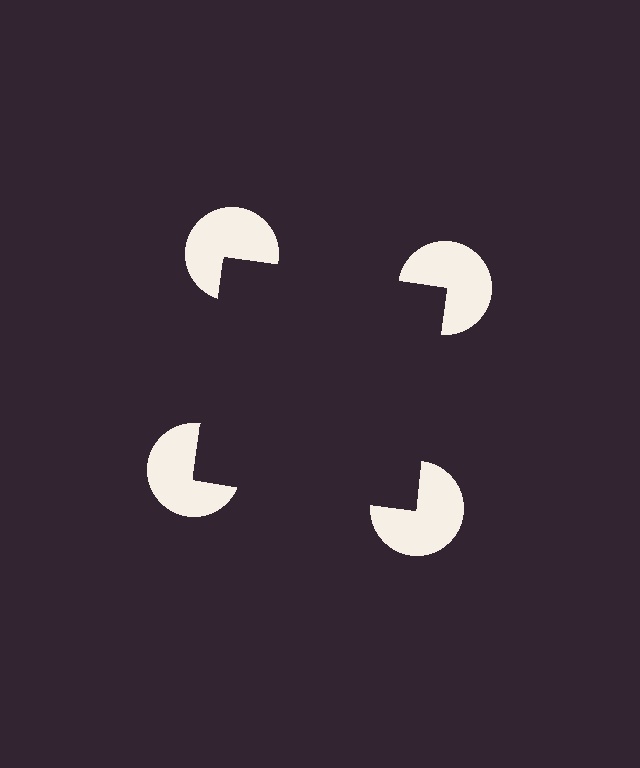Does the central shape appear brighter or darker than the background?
It typically appears slightly darker than the background, even though no actual brightness change is drawn.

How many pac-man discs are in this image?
There are 4 — one at each vertex of the illusory square.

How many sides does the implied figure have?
4 sides.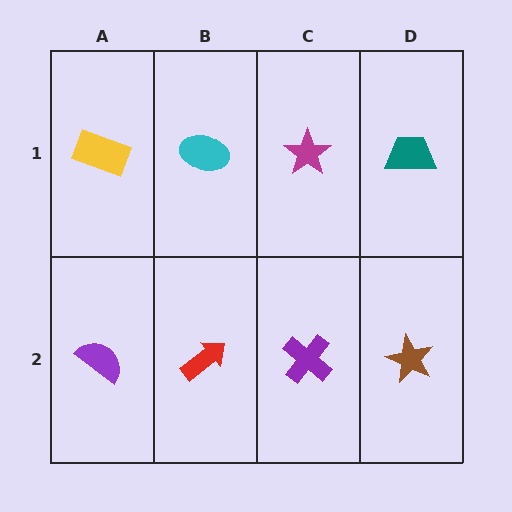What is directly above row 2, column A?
A yellow rectangle.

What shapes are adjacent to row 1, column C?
A purple cross (row 2, column C), a cyan ellipse (row 1, column B), a teal trapezoid (row 1, column D).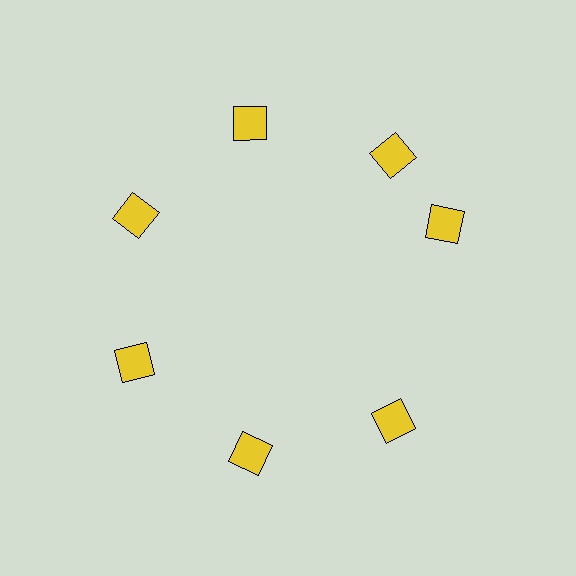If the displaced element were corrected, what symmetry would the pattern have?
It would have 7-fold rotational symmetry — the pattern would map onto itself every 51 degrees.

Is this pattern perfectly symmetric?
No. The 7 yellow diamonds are arranged in a ring, but one element near the 3 o'clock position is rotated out of alignment along the ring, breaking the 7-fold rotational symmetry.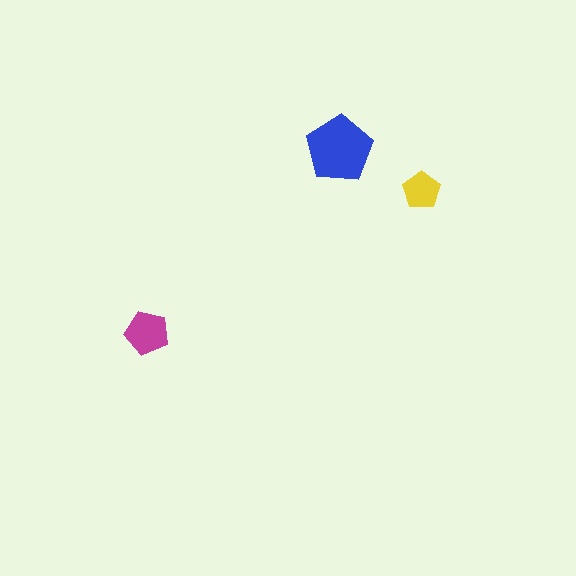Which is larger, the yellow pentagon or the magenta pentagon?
The magenta one.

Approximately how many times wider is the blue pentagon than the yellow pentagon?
About 2 times wider.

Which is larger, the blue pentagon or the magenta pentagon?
The blue one.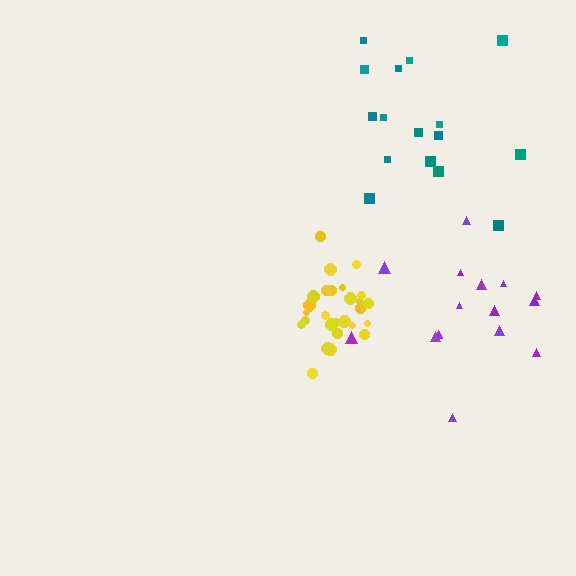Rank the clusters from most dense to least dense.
yellow, teal, purple.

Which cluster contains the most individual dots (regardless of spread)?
Yellow (28).